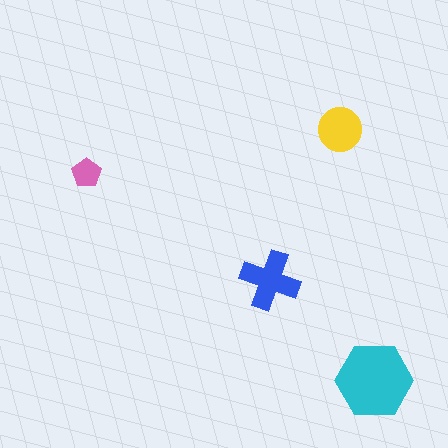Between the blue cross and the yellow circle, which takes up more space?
The blue cross.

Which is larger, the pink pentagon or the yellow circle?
The yellow circle.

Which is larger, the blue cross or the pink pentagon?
The blue cross.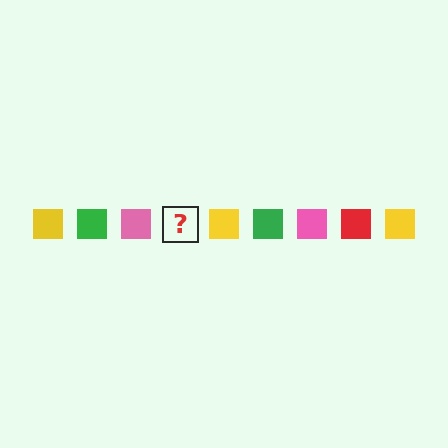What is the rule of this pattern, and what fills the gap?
The rule is that the pattern cycles through yellow, green, pink, red squares. The gap should be filled with a red square.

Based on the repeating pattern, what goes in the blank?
The blank should be a red square.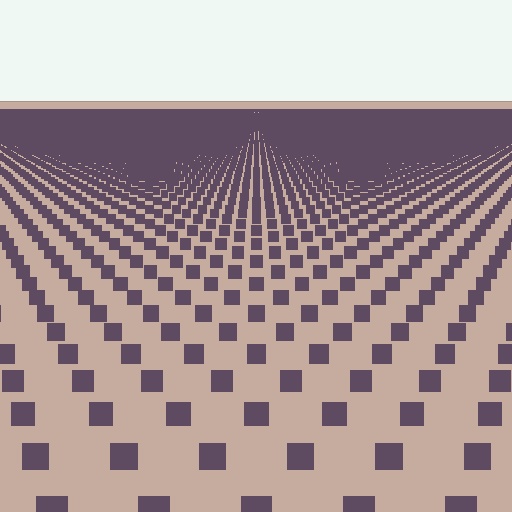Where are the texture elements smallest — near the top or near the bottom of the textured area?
Near the top.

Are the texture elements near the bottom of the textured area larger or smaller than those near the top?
Larger. Near the bottom, elements are closer to the viewer and appear at a bigger on-screen size.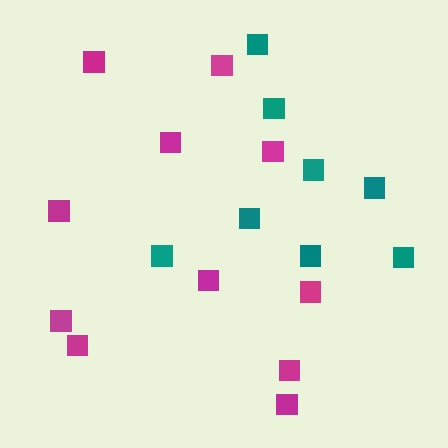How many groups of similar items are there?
There are 2 groups: one group of magenta squares (11) and one group of teal squares (8).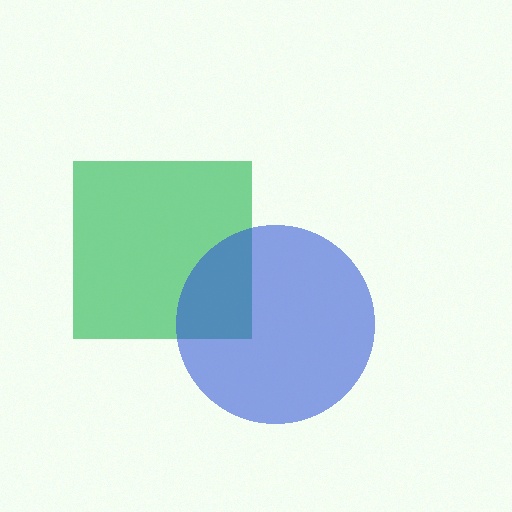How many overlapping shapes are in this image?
There are 2 overlapping shapes in the image.